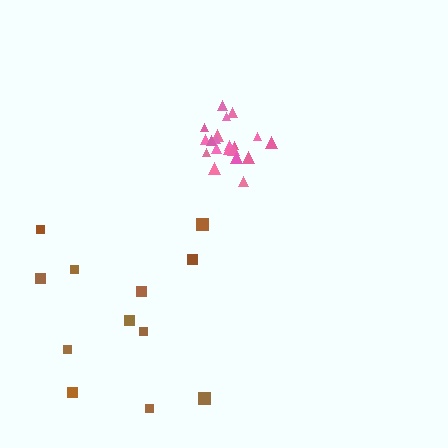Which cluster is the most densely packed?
Pink.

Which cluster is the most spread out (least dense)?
Brown.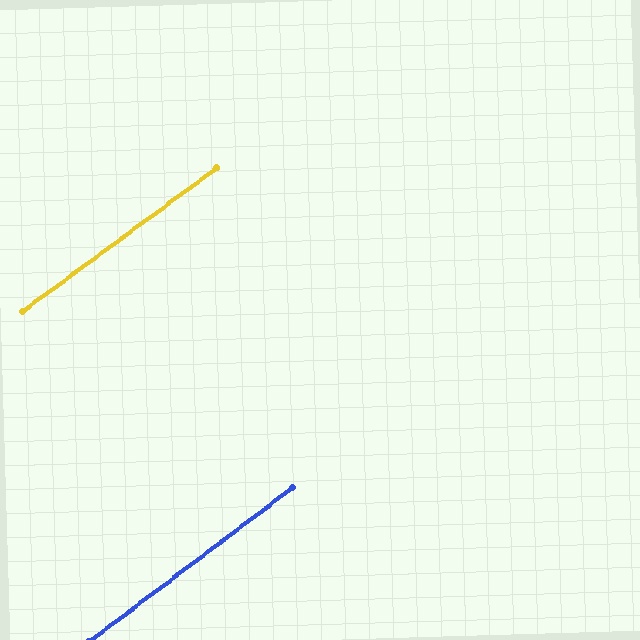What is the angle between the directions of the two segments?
Approximately 1 degree.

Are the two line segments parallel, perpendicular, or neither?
Parallel — their directions differ by only 0.6°.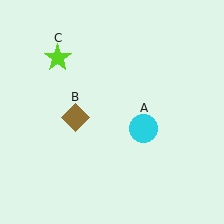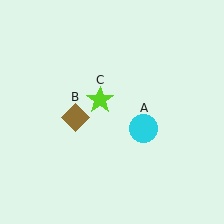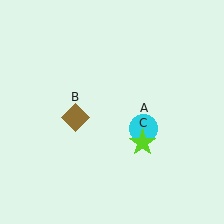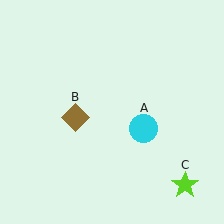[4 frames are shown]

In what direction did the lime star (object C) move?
The lime star (object C) moved down and to the right.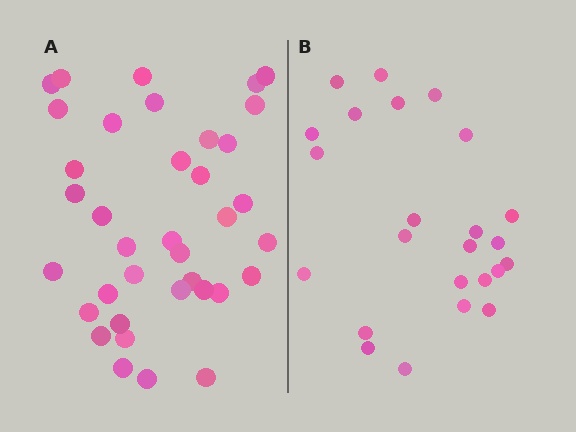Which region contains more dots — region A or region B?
Region A (the left region) has more dots.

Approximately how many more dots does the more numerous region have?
Region A has approximately 15 more dots than region B.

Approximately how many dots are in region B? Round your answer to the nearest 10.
About 20 dots. (The exact count is 24, which rounds to 20.)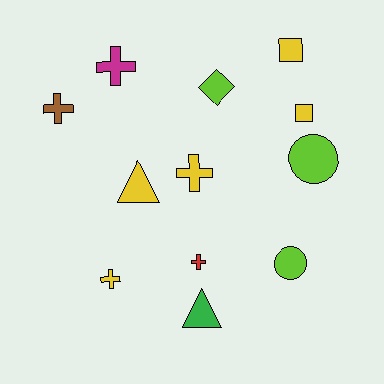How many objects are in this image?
There are 12 objects.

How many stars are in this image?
There are no stars.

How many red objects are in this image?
There is 1 red object.